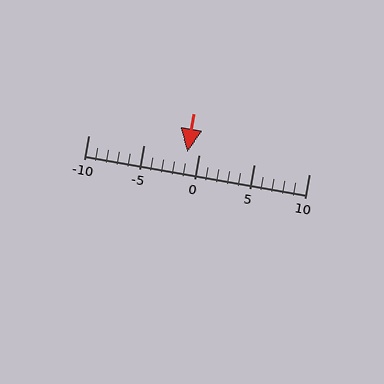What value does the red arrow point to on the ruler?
The red arrow points to approximately -1.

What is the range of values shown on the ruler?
The ruler shows values from -10 to 10.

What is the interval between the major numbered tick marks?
The major tick marks are spaced 5 units apart.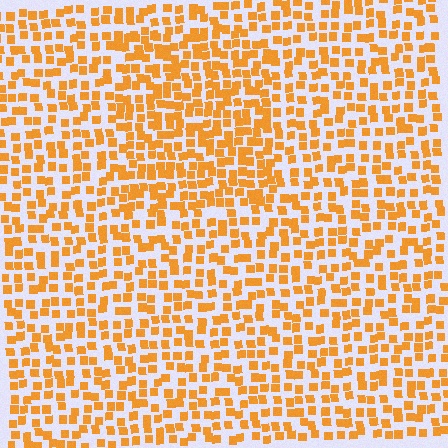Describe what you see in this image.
The image contains small orange elements arranged at two different densities. A rectangle-shaped region is visible where the elements are more densely packed than the surrounding area.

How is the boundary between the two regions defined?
The boundary is defined by a change in element density (approximately 1.5x ratio). All elements are the same color, size, and shape.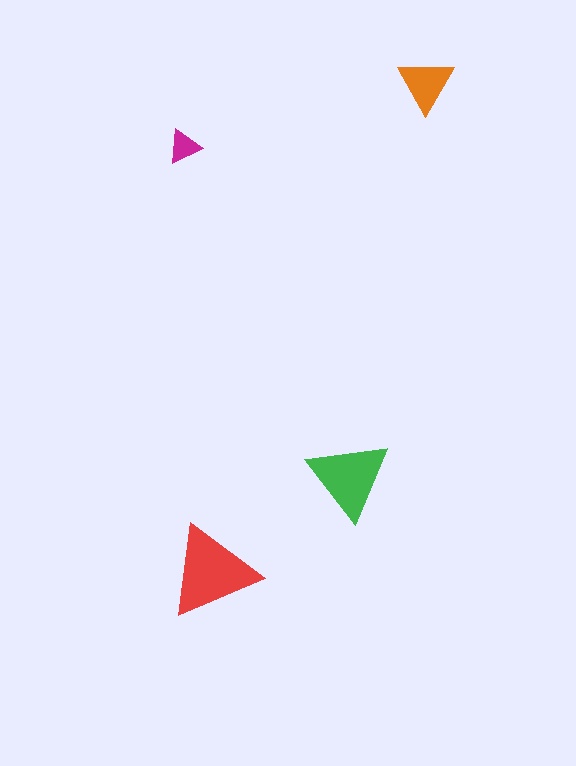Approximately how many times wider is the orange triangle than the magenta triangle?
About 1.5 times wider.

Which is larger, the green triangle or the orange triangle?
The green one.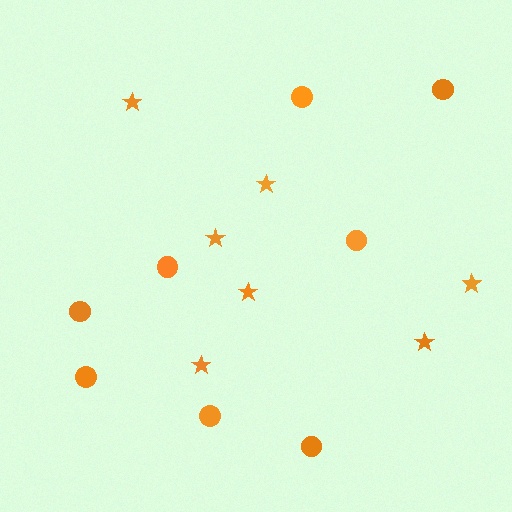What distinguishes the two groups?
There are 2 groups: one group of stars (7) and one group of circles (8).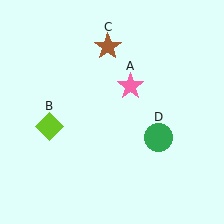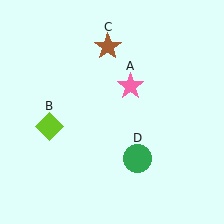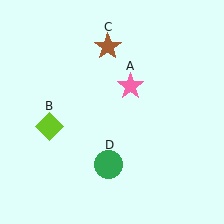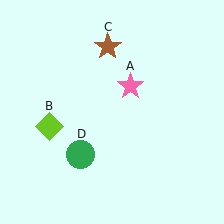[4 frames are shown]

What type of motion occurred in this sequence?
The green circle (object D) rotated clockwise around the center of the scene.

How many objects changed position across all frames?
1 object changed position: green circle (object D).